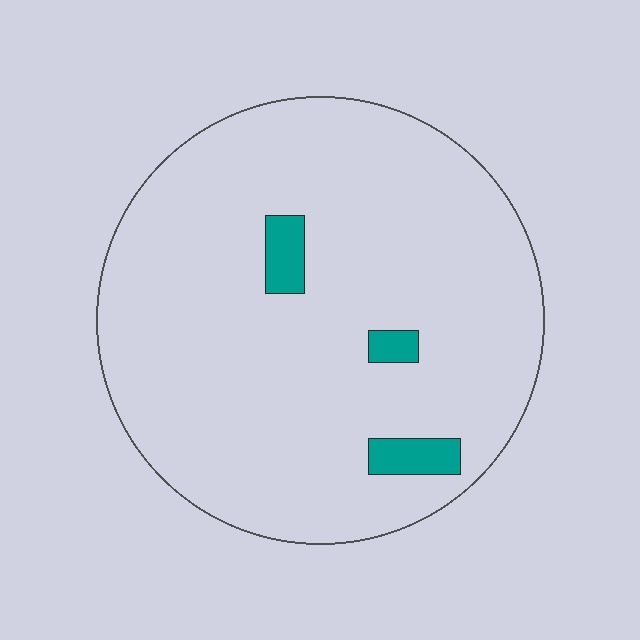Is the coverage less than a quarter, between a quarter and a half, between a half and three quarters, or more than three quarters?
Less than a quarter.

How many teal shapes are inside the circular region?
3.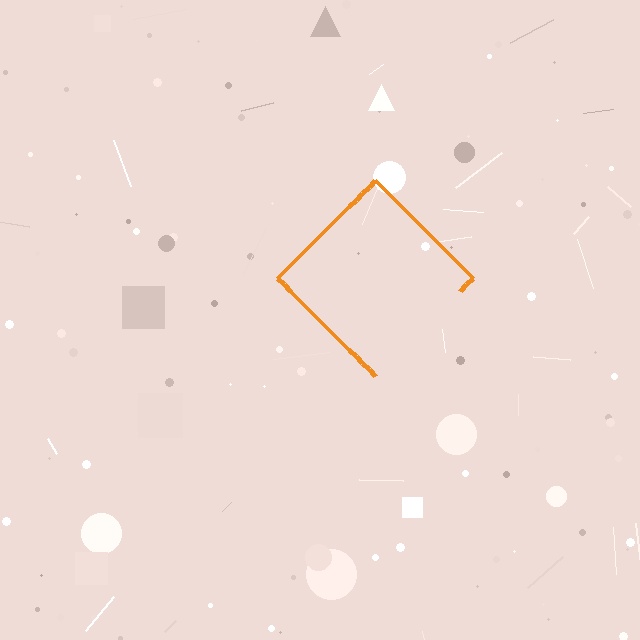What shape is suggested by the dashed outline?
The dashed outline suggests a diamond.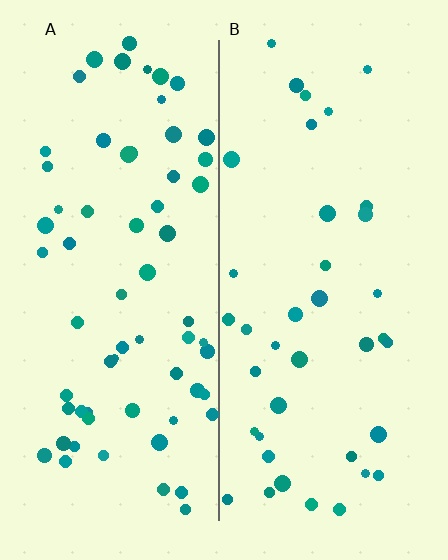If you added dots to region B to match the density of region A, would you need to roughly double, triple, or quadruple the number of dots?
Approximately double.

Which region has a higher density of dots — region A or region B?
A (the left).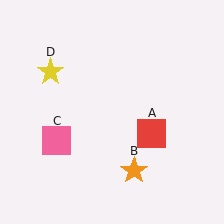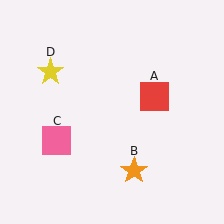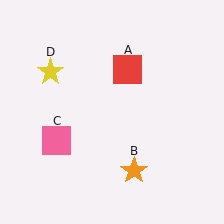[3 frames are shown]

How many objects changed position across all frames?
1 object changed position: red square (object A).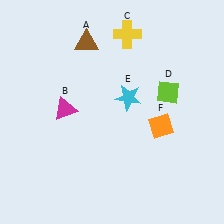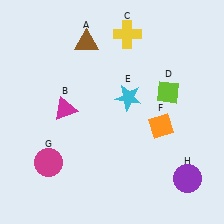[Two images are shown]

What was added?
A magenta circle (G), a purple circle (H) were added in Image 2.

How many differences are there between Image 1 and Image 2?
There are 2 differences between the two images.